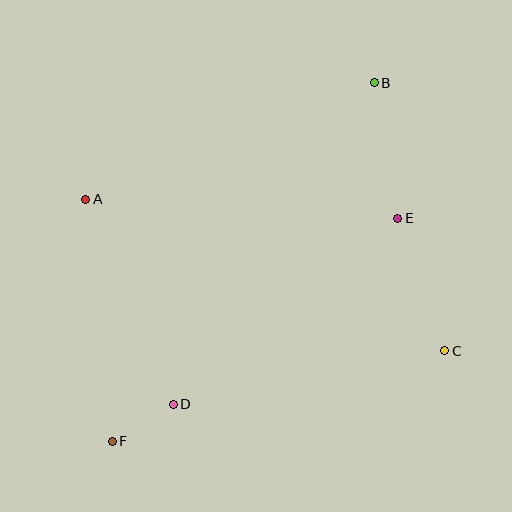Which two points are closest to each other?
Points D and F are closest to each other.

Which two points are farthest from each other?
Points B and F are farthest from each other.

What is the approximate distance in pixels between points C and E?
The distance between C and E is approximately 141 pixels.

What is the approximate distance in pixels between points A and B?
The distance between A and B is approximately 311 pixels.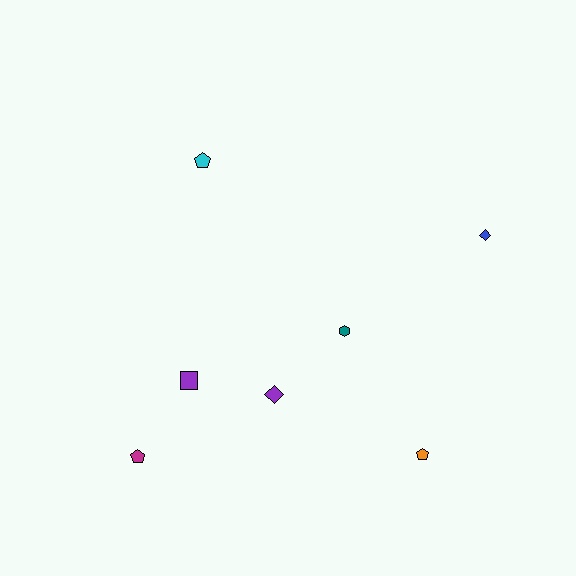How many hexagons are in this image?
There is 1 hexagon.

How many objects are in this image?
There are 7 objects.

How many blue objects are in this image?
There is 1 blue object.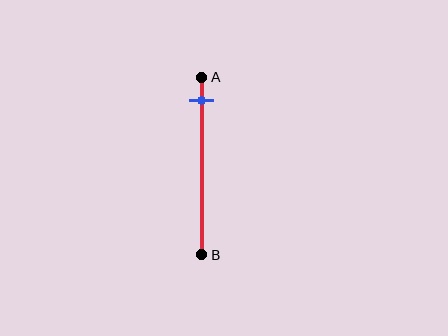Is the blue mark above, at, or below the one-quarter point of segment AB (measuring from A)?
The blue mark is above the one-quarter point of segment AB.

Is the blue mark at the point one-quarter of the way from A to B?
No, the mark is at about 15% from A, not at the 25% one-quarter point.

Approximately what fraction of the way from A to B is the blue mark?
The blue mark is approximately 15% of the way from A to B.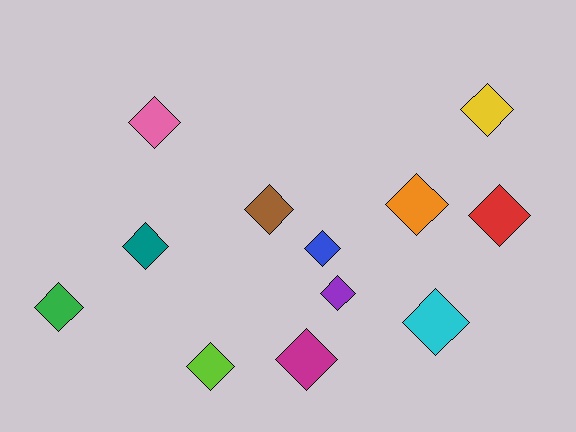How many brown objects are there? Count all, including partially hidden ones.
There is 1 brown object.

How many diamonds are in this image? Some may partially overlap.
There are 12 diamonds.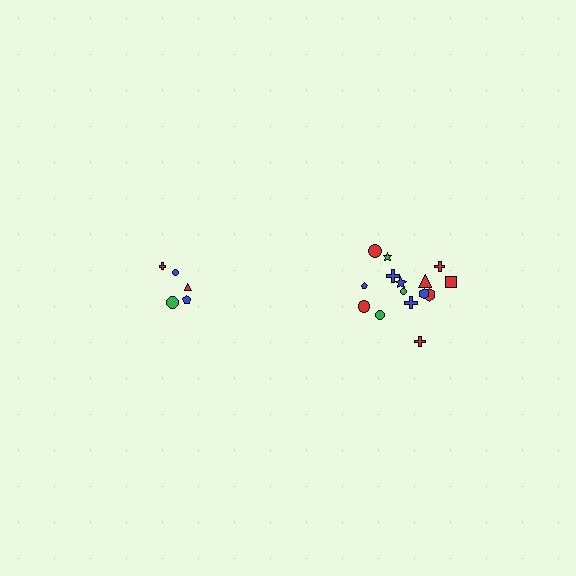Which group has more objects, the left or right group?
The right group.